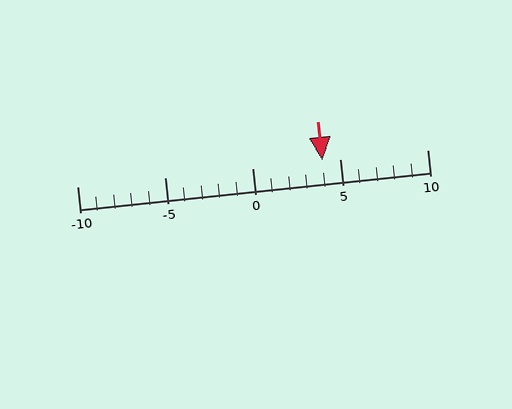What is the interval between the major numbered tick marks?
The major tick marks are spaced 5 units apart.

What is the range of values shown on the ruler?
The ruler shows values from -10 to 10.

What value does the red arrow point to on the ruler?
The red arrow points to approximately 4.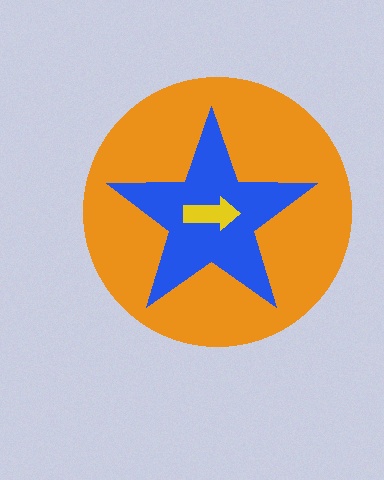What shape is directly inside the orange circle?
The blue star.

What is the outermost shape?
The orange circle.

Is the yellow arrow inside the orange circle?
Yes.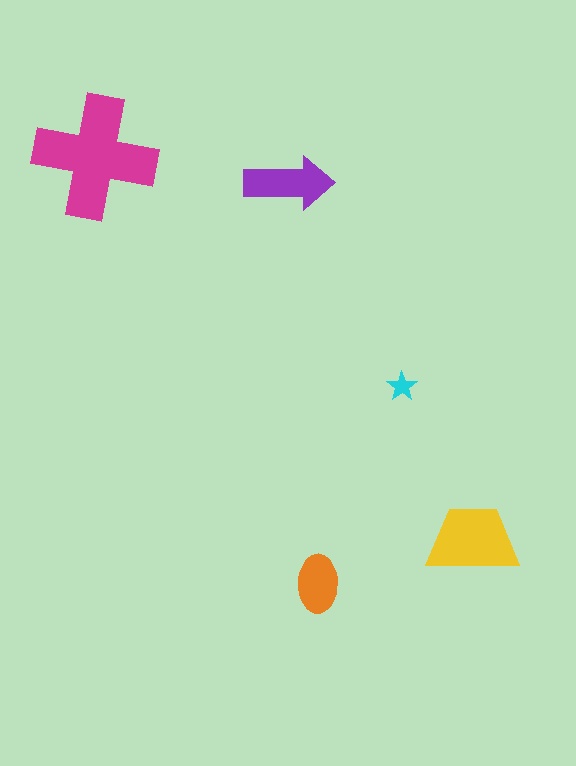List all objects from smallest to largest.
The cyan star, the orange ellipse, the purple arrow, the yellow trapezoid, the magenta cross.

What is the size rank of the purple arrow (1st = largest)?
3rd.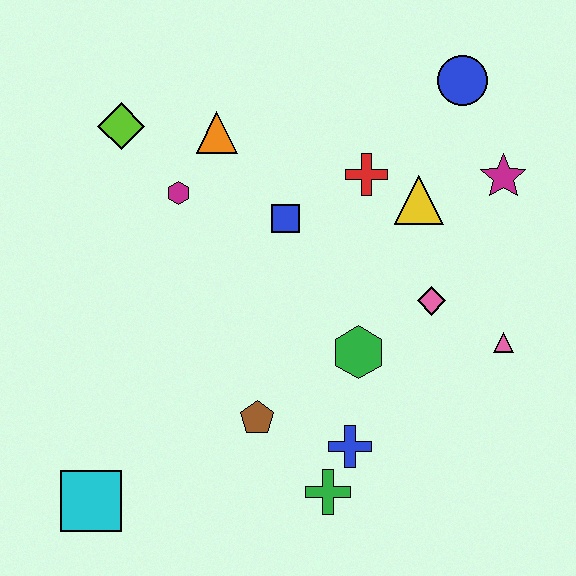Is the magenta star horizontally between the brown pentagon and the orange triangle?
No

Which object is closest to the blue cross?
The green cross is closest to the blue cross.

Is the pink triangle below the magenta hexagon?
Yes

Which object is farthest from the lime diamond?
The pink triangle is farthest from the lime diamond.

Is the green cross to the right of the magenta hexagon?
Yes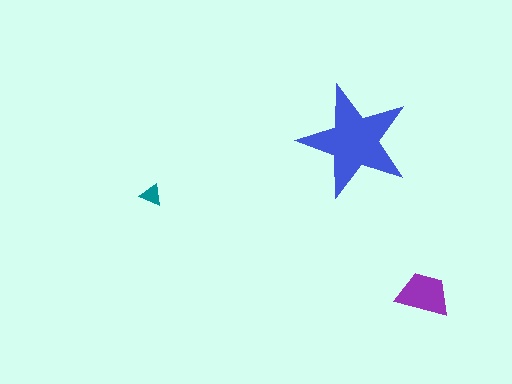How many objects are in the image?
There are 3 objects in the image.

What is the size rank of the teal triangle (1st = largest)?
3rd.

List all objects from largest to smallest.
The blue star, the purple trapezoid, the teal triangle.